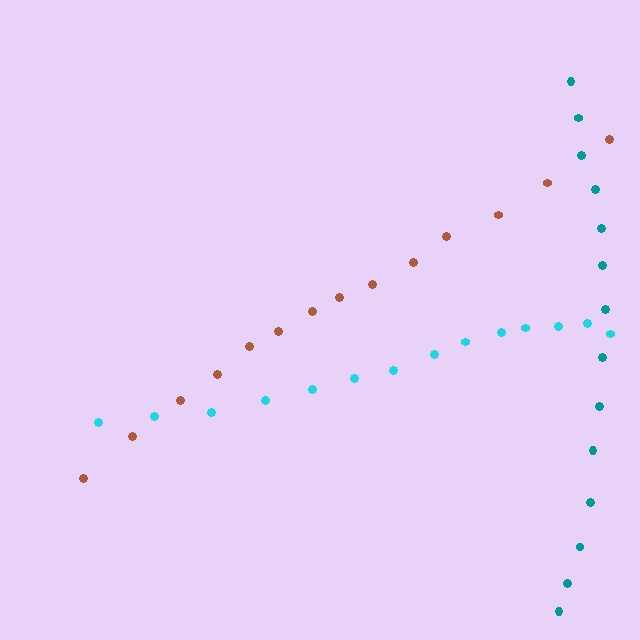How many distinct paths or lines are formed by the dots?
There are 3 distinct paths.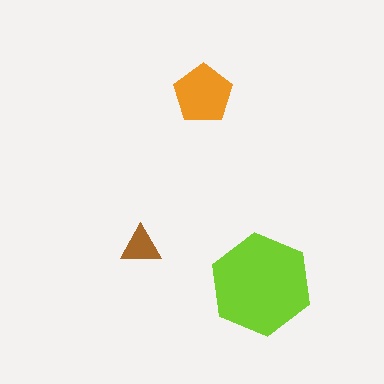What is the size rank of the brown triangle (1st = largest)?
3rd.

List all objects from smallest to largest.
The brown triangle, the orange pentagon, the lime hexagon.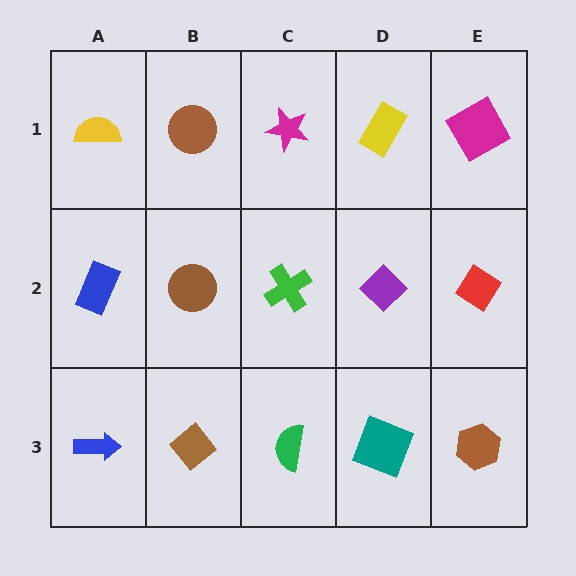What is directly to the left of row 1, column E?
A yellow rectangle.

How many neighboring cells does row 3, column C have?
3.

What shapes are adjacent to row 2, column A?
A yellow semicircle (row 1, column A), a blue arrow (row 3, column A), a brown circle (row 2, column B).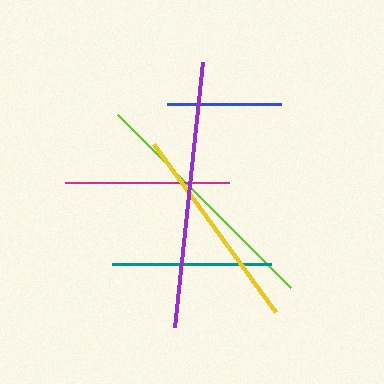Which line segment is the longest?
The purple line is the longest at approximately 266 pixels.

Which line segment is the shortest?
The blue line is the shortest at approximately 114 pixels.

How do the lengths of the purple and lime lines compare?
The purple and lime lines are approximately the same length.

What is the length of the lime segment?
The lime segment is approximately 245 pixels long.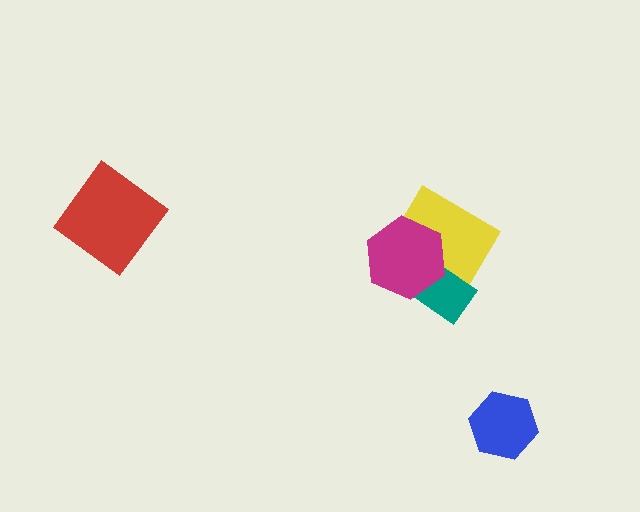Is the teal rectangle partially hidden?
Yes, it is partially covered by another shape.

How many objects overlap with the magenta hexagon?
2 objects overlap with the magenta hexagon.